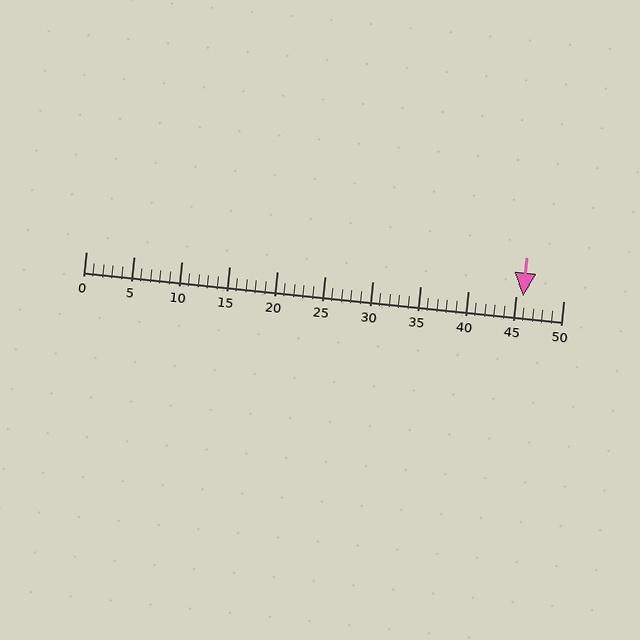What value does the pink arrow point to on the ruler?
The pink arrow points to approximately 46.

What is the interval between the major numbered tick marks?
The major tick marks are spaced 5 units apart.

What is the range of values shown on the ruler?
The ruler shows values from 0 to 50.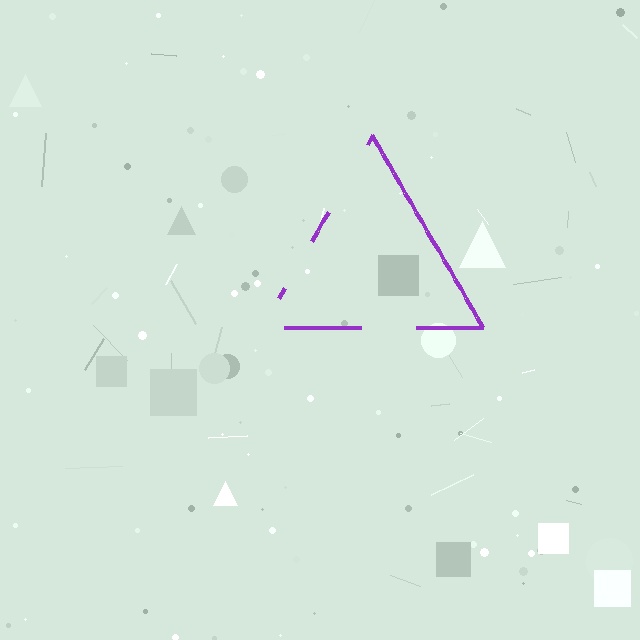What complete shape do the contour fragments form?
The contour fragments form a triangle.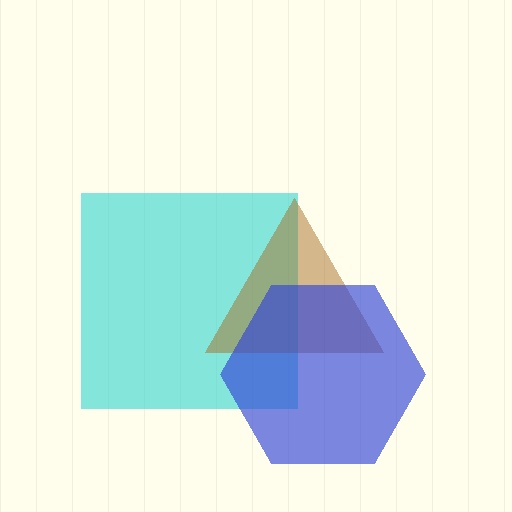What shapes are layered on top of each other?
The layered shapes are: a cyan square, a brown triangle, a blue hexagon.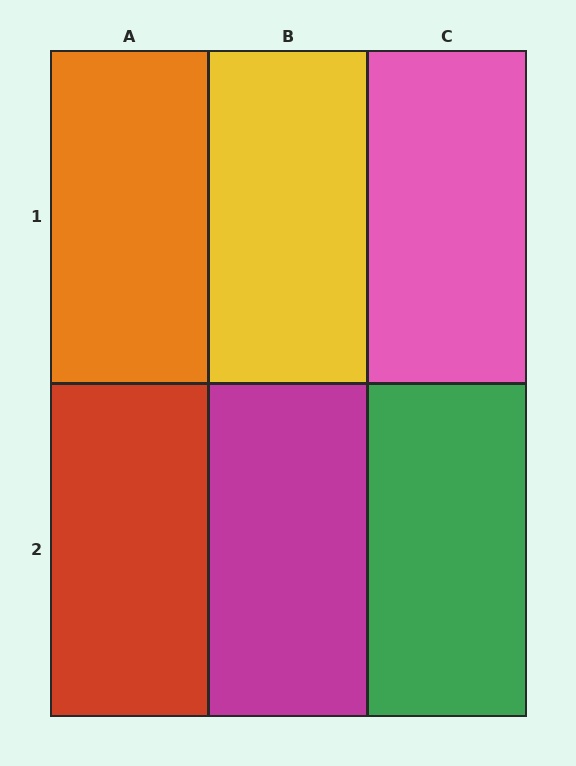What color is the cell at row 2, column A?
Red.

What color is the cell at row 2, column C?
Green.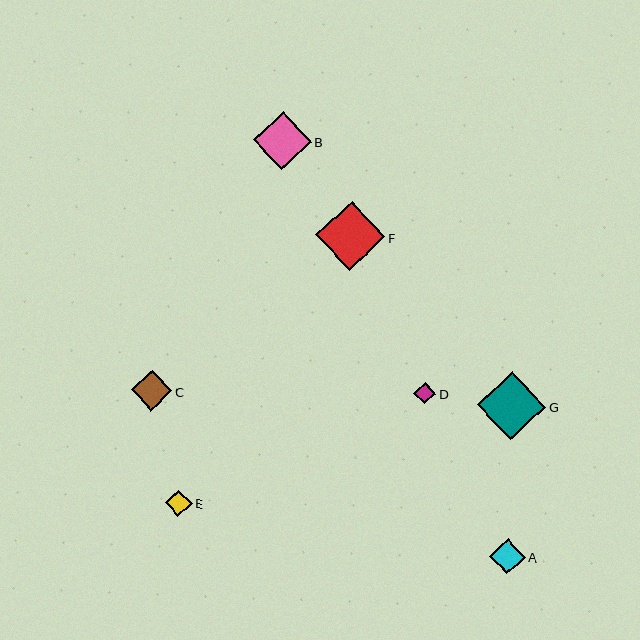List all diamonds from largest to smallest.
From largest to smallest: F, G, B, C, A, E, D.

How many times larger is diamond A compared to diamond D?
Diamond A is approximately 1.6 times the size of diamond D.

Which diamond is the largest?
Diamond F is the largest with a size of approximately 69 pixels.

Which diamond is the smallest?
Diamond D is the smallest with a size of approximately 22 pixels.